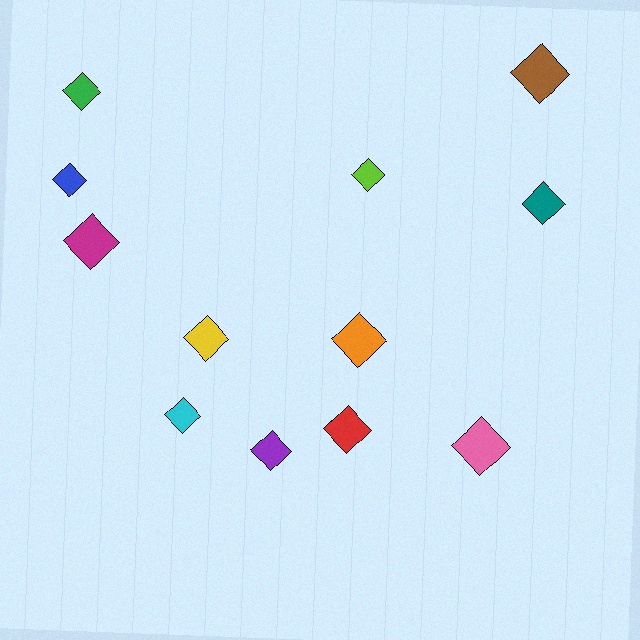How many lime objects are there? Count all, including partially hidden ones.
There is 1 lime object.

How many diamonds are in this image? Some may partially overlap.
There are 12 diamonds.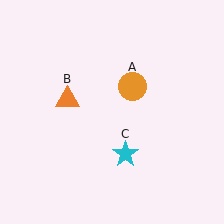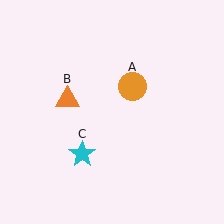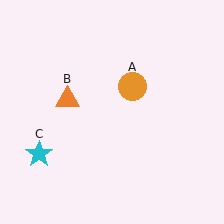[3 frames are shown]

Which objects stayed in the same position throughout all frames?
Orange circle (object A) and orange triangle (object B) remained stationary.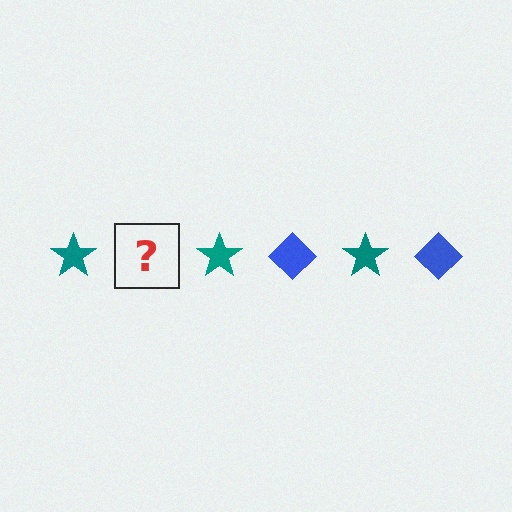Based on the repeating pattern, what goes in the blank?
The blank should be a blue diamond.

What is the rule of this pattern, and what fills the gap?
The rule is that the pattern alternates between teal star and blue diamond. The gap should be filled with a blue diamond.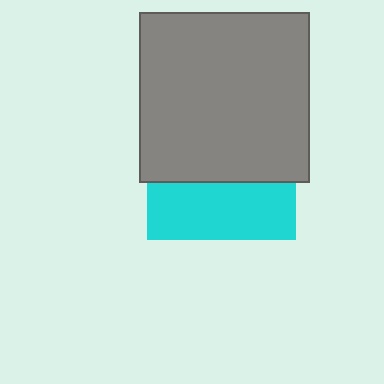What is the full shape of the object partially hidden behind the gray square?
The partially hidden object is a cyan square.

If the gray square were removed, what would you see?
You would see the complete cyan square.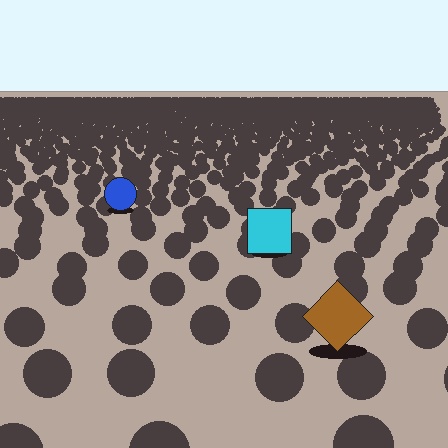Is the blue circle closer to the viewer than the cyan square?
No. The cyan square is closer — you can tell from the texture gradient: the ground texture is coarser near it.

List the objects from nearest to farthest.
From nearest to farthest: the brown diamond, the cyan square, the blue circle.